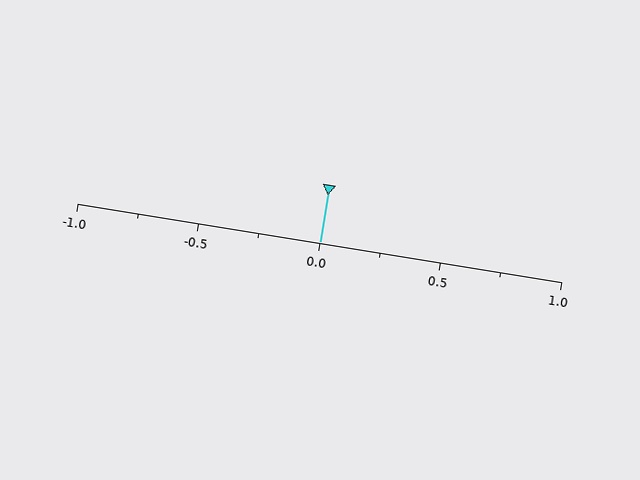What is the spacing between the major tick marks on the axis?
The major ticks are spaced 0.5 apart.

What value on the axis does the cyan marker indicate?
The marker indicates approximately 0.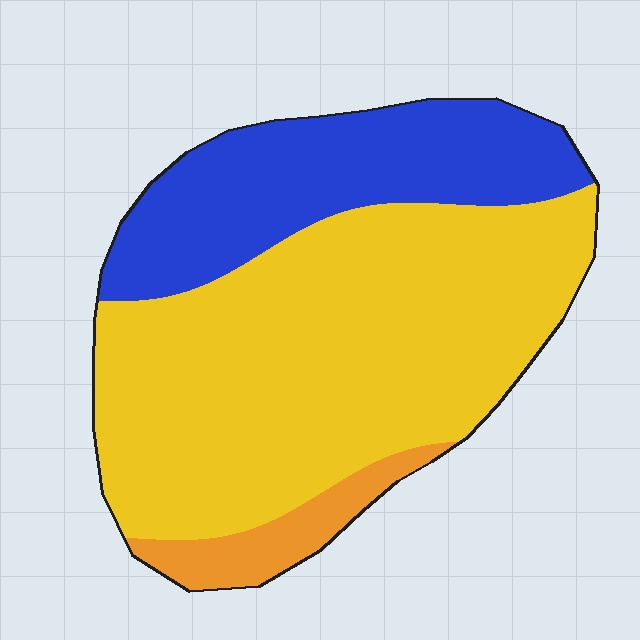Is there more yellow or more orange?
Yellow.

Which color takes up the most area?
Yellow, at roughly 65%.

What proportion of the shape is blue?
Blue takes up about one quarter (1/4) of the shape.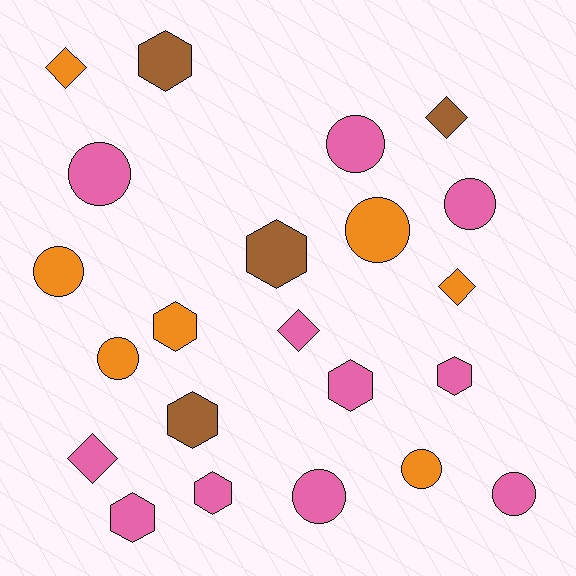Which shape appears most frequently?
Circle, with 9 objects.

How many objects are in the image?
There are 22 objects.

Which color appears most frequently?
Pink, with 11 objects.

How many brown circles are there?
There are no brown circles.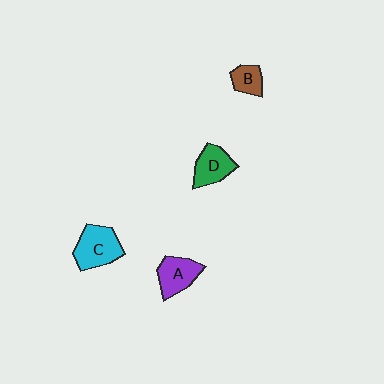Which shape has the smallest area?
Shape B (brown).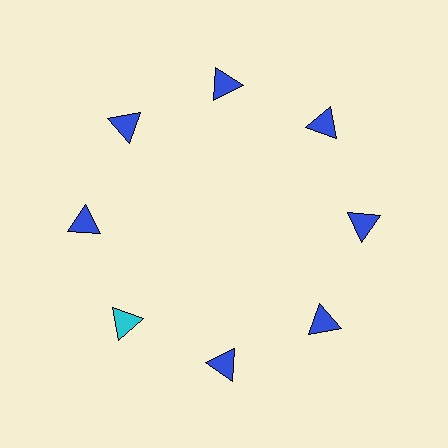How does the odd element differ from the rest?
It has a different color: cyan instead of blue.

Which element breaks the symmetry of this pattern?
The cyan triangle at roughly the 8 o'clock position breaks the symmetry. All other shapes are blue triangles.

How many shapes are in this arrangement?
There are 8 shapes arranged in a ring pattern.